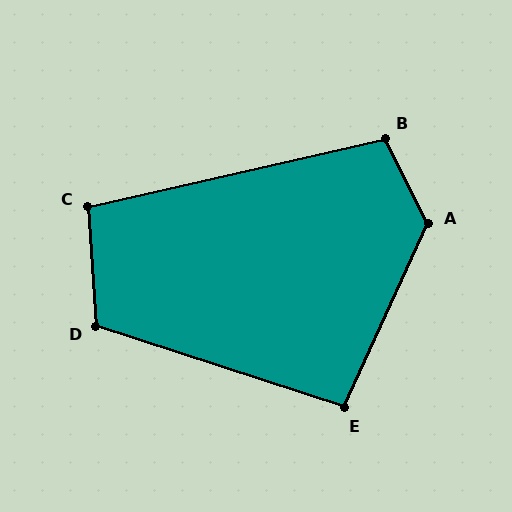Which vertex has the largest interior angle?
A, at approximately 129 degrees.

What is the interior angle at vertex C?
Approximately 99 degrees (obtuse).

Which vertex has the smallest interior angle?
E, at approximately 96 degrees.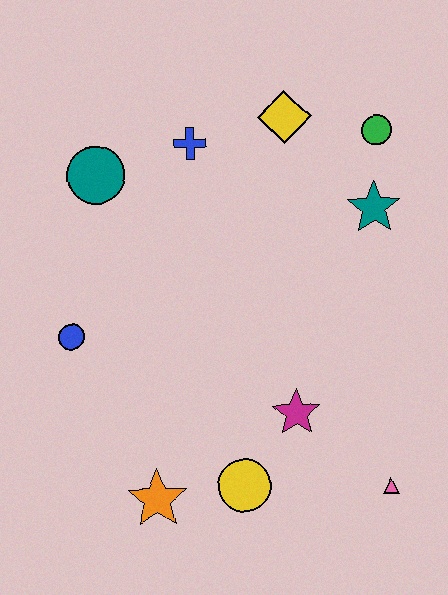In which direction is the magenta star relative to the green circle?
The magenta star is below the green circle.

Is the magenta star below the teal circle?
Yes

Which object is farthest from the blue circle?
The green circle is farthest from the blue circle.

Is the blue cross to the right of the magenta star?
No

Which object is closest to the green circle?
The teal star is closest to the green circle.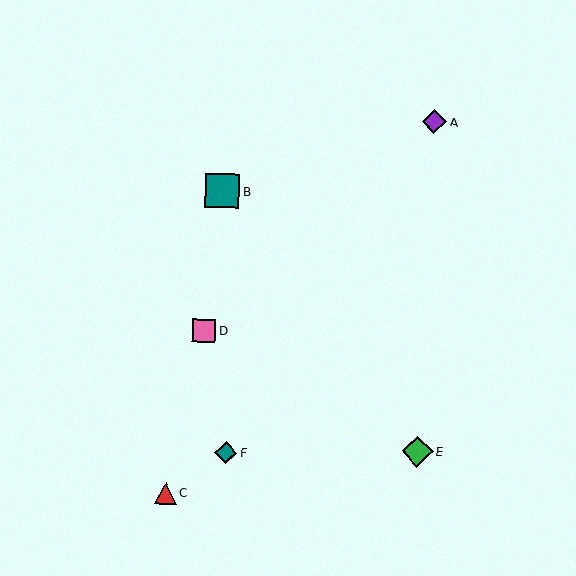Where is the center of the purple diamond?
The center of the purple diamond is at (434, 122).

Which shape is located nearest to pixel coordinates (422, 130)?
The purple diamond (labeled A) at (434, 122) is nearest to that location.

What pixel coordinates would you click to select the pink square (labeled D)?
Click at (204, 331) to select the pink square D.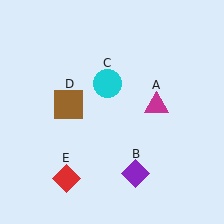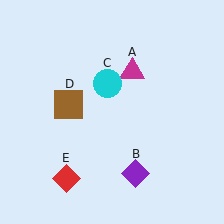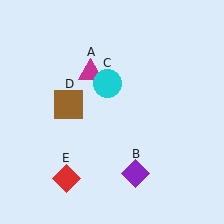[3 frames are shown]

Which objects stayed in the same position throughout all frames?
Purple diamond (object B) and cyan circle (object C) and brown square (object D) and red diamond (object E) remained stationary.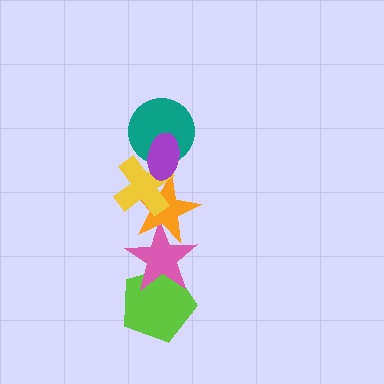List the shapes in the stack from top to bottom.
From top to bottom: the purple ellipse, the teal circle, the yellow cross, the orange star, the pink star, the lime pentagon.